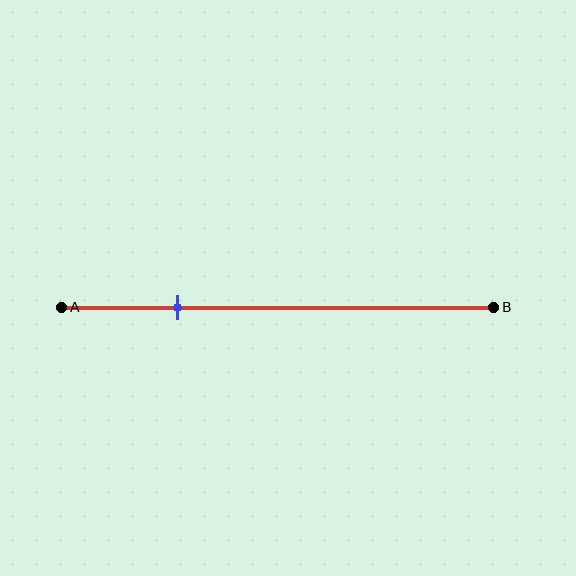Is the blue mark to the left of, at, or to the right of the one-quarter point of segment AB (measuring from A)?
The blue mark is approximately at the one-quarter point of segment AB.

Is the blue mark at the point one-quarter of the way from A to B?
Yes, the mark is approximately at the one-quarter point.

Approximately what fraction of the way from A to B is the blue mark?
The blue mark is approximately 25% of the way from A to B.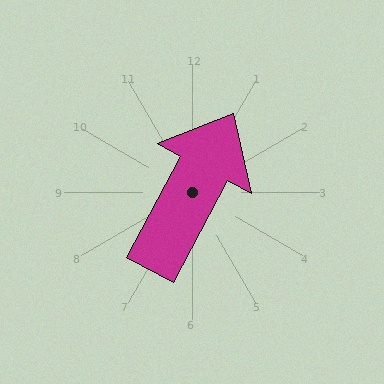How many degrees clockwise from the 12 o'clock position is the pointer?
Approximately 28 degrees.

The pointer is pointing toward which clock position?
Roughly 1 o'clock.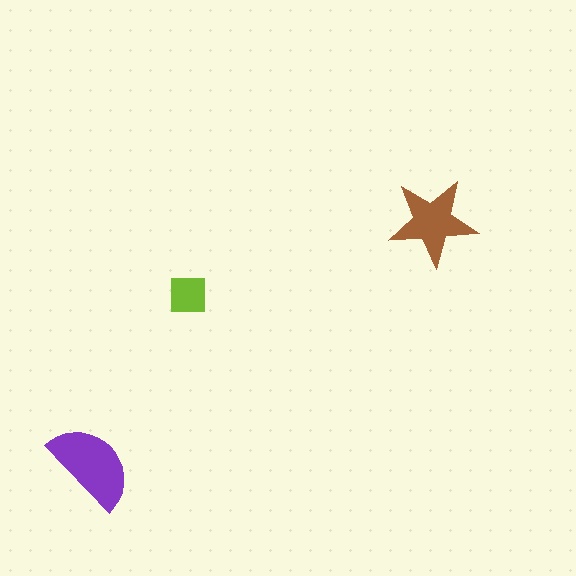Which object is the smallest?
The lime square.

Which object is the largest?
The purple semicircle.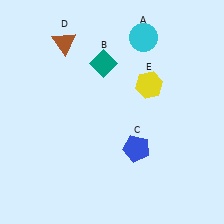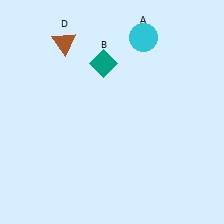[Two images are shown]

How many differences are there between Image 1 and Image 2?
There are 2 differences between the two images.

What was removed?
The blue pentagon (C), the yellow hexagon (E) were removed in Image 2.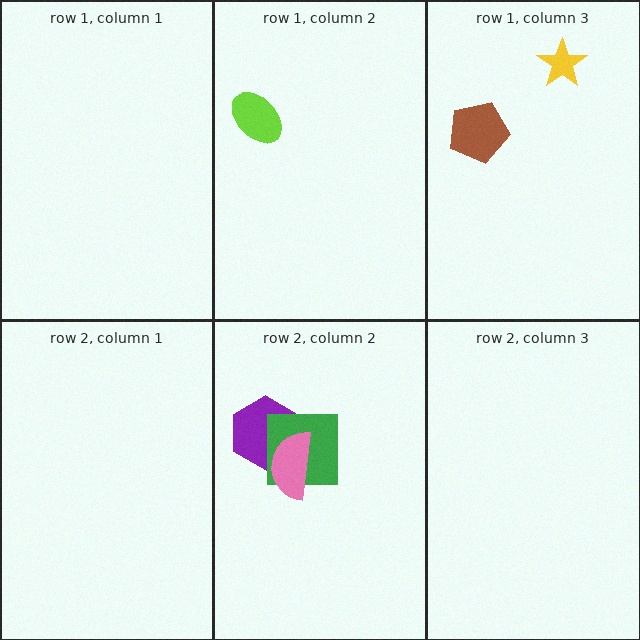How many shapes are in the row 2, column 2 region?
3.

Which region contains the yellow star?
The row 1, column 3 region.